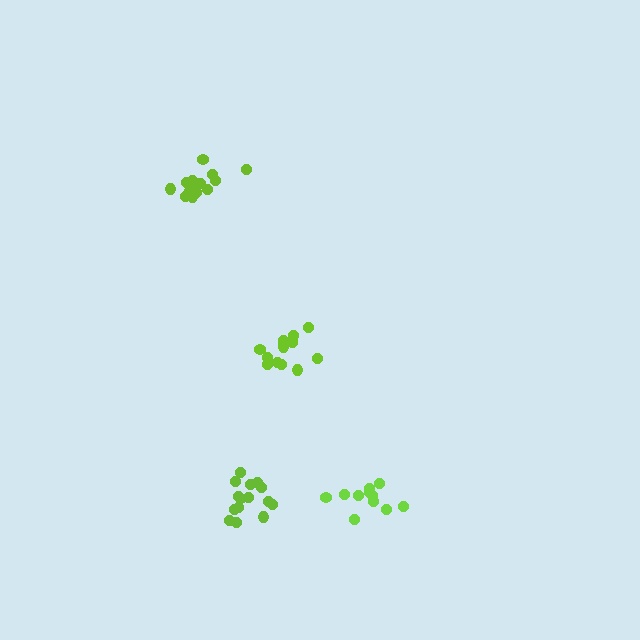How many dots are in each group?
Group 1: 14 dots, Group 2: 15 dots, Group 3: 11 dots, Group 4: 15 dots (55 total).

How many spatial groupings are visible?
There are 4 spatial groupings.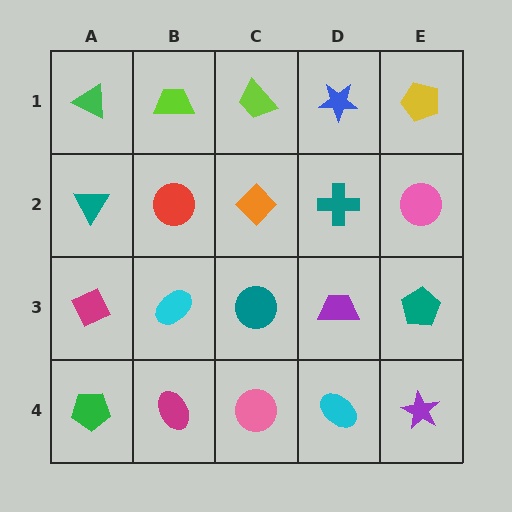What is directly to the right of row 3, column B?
A teal circle.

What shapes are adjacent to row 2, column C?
A lime trapezoid (row 1, column C), a teal circle (row 3, column C), a red circle (row 2, column B), a teal cross (row 2, column D).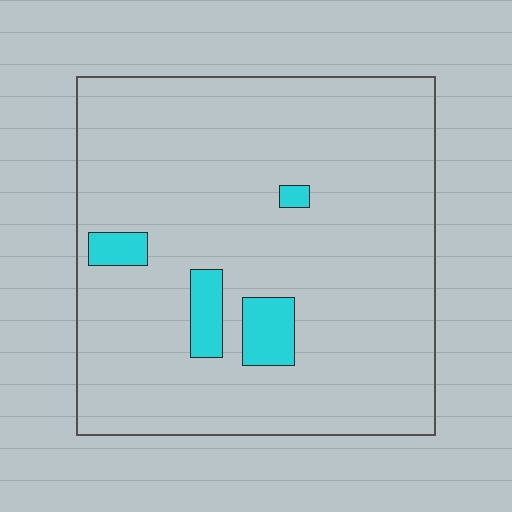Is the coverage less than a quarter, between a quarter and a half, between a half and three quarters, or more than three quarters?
Less than a quarter.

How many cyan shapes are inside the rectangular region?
4.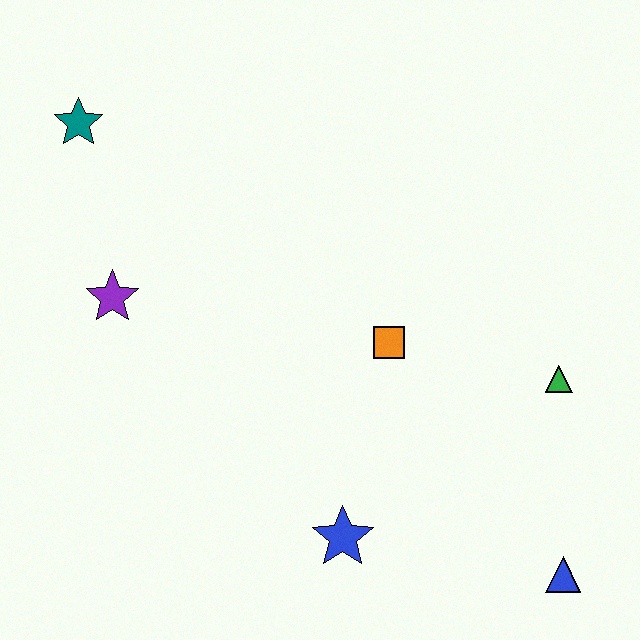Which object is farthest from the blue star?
The teal star is farthest from the blue star.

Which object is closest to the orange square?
The green triangle is closest to the orange square.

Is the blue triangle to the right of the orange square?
Yes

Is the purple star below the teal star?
Yes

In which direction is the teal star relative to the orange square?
The teal star is to the left of the orange square.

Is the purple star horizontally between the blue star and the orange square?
No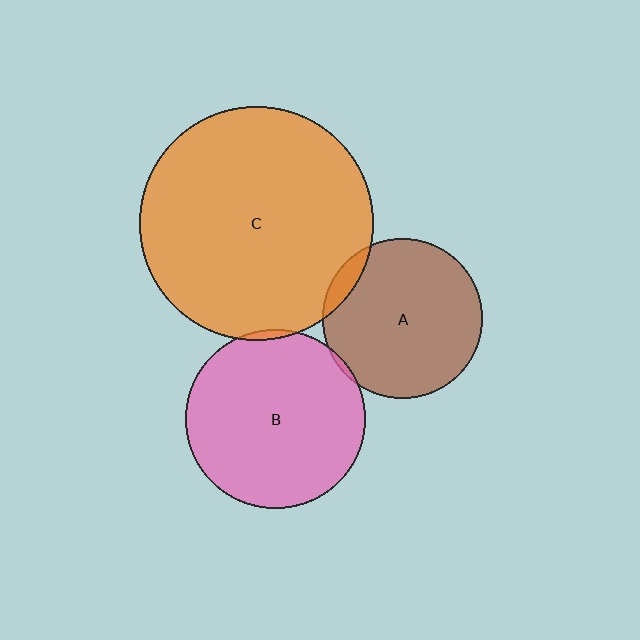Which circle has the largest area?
Circle C (orange).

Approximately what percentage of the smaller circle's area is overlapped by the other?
Approximately 5%.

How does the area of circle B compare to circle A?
Approximately 1.3 times.